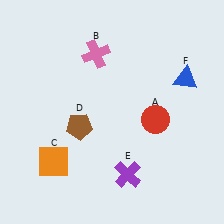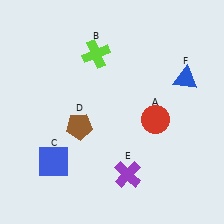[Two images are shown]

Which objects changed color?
B changed from pink to lime. C changed from orange to blue.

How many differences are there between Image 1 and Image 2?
There are 2 differences between the two images.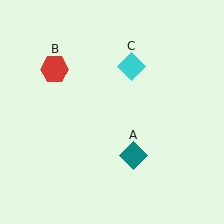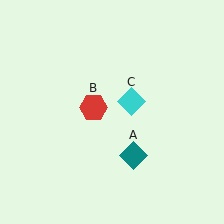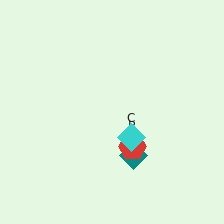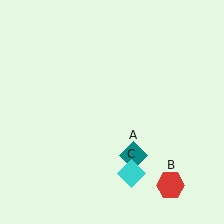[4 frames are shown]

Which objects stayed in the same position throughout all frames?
Teal diamond (object A) remained stationary.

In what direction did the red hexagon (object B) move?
The red hexagon (object B) moved down and to the right.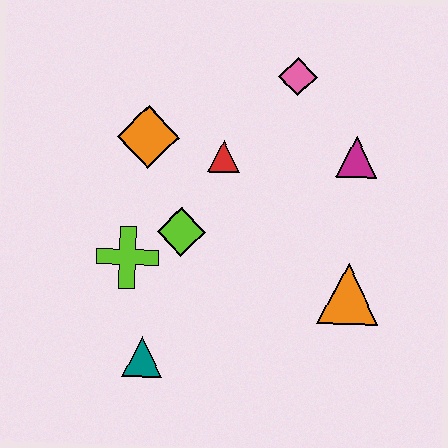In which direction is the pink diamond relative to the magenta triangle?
The pink diamond is above the magenta triangle.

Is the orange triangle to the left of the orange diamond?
No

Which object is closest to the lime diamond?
The lime cross is closest to the lime diamond.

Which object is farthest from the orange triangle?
The orange diamond is farthest from the orange triangle.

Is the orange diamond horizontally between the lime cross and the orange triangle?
Yes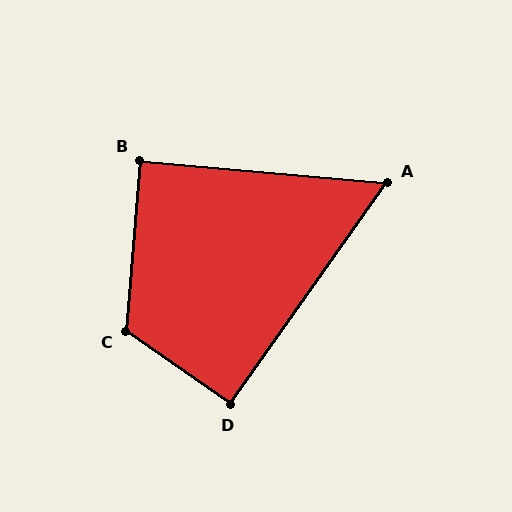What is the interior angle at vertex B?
Approximately 90 degrees (approximately right).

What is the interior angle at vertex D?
Approximately 90 degrees (approximately right).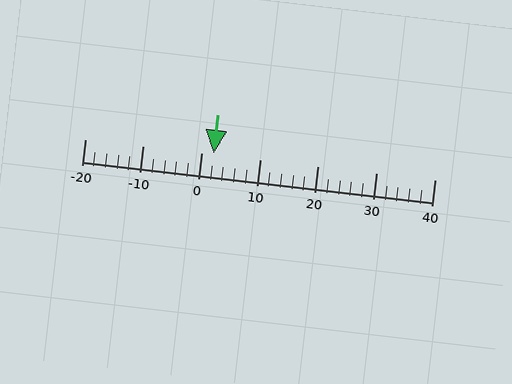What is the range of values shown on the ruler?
The ruler shows values from -20 to 40.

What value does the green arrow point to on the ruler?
The green arrow points to approximately 2.